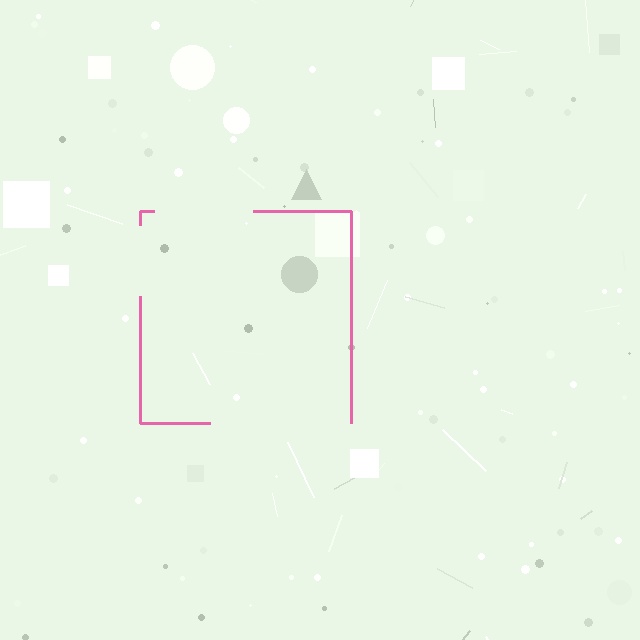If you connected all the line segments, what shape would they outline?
They would outline a square.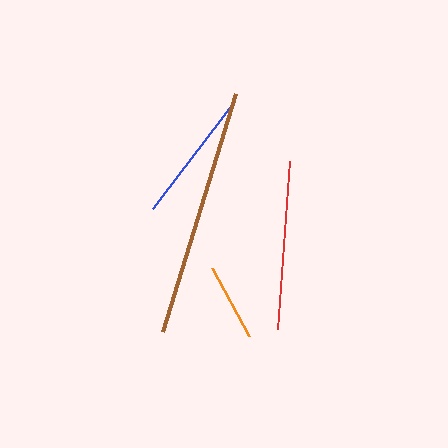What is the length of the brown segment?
The brown segment is approximately 249 pixels long.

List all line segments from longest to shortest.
From longest to shortest: brown, red, blue, orange.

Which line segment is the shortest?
The orange line is the shortest at approximately 77 pixels.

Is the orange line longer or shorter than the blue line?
The blue line is longer than the orange line.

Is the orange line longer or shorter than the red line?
The red line is longer than the orange line.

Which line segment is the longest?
The brown line is the longest at approximately 249 pixels.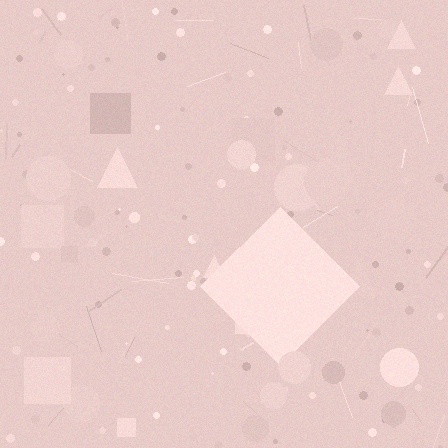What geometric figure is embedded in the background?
A diamond is embedded in the background.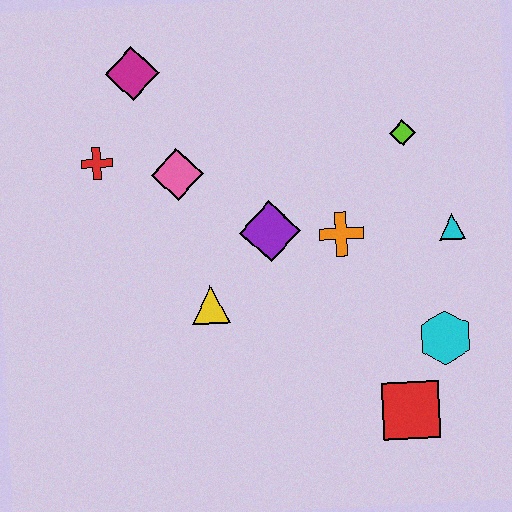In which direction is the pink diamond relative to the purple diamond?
The pink diamond is to the left of the purple diamond.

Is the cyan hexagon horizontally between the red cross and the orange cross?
No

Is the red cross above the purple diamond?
Yes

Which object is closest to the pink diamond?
The red cross is closest to the pink diamond.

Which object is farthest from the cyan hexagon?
The magenta diamond is farthest from the cyan hexagon.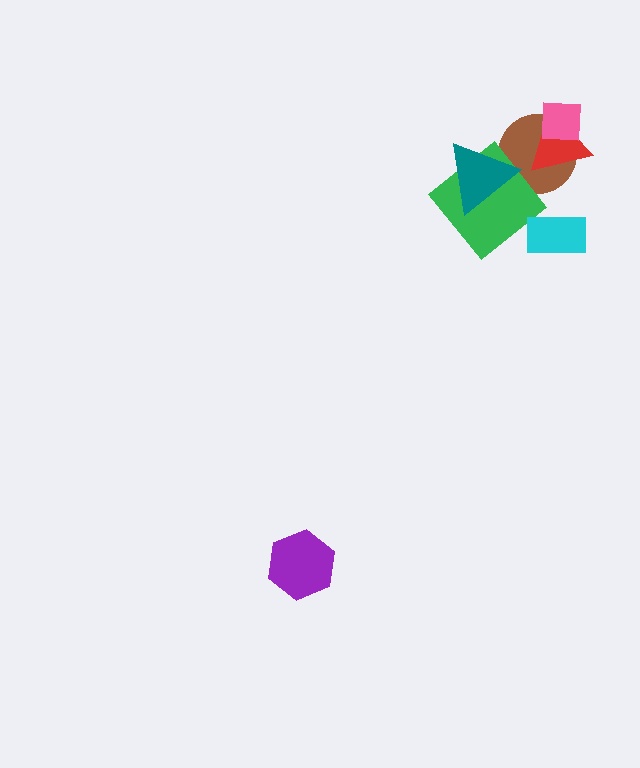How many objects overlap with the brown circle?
4 objects overlap with the brown circle.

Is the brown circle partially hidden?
Yes, it is partially covered by another shape.